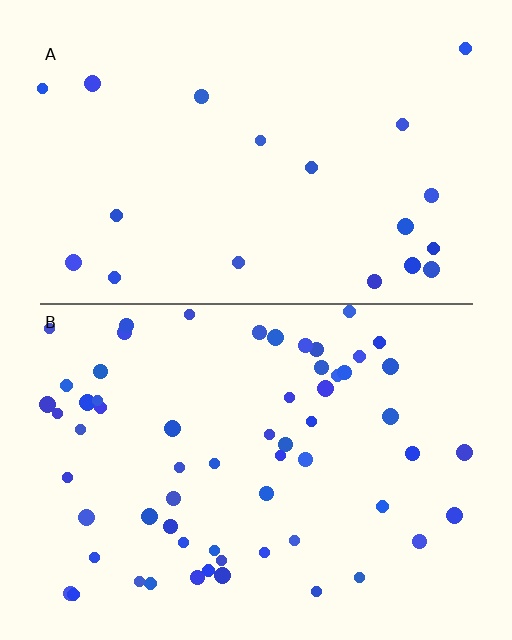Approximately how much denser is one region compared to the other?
Approximately 3.1× — region B over region A.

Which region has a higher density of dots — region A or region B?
B (the bottom).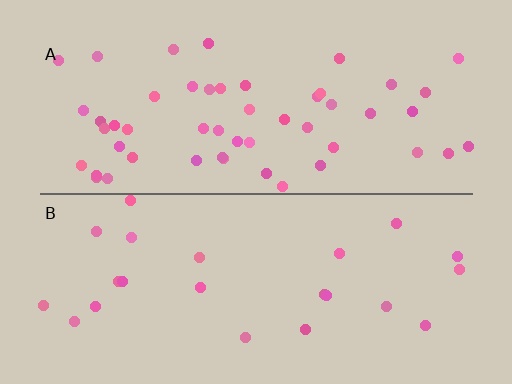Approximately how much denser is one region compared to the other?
Approximately 2.2× — region A over region B.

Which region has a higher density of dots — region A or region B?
A (the top).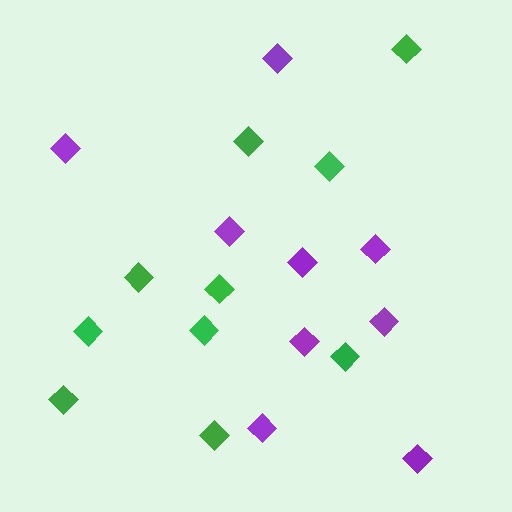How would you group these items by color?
There are 2 groups: one group of green diamonds (10) and one group of purple diamonds (9).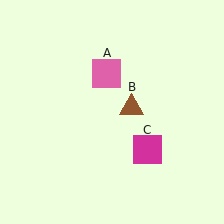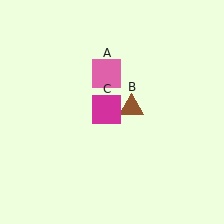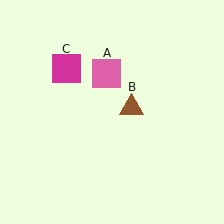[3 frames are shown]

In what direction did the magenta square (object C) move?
The magenta square (object C) moved up and to the left.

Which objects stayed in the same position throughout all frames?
Pink square (object A) and brown triangle (object B) remained stationary.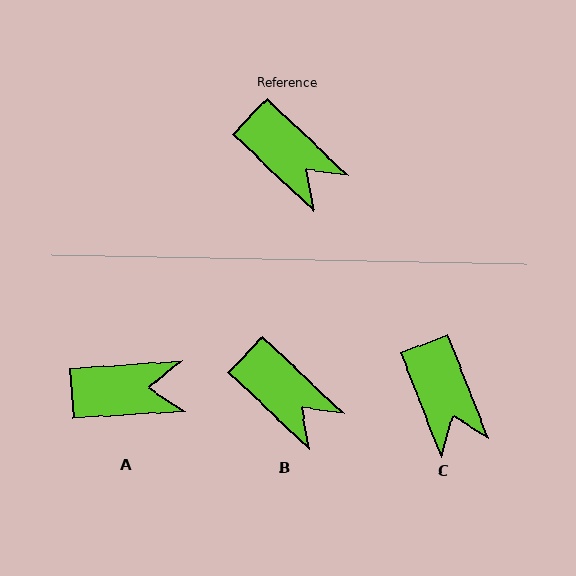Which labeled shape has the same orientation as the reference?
B.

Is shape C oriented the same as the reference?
No, it is off by about 25 degrees.